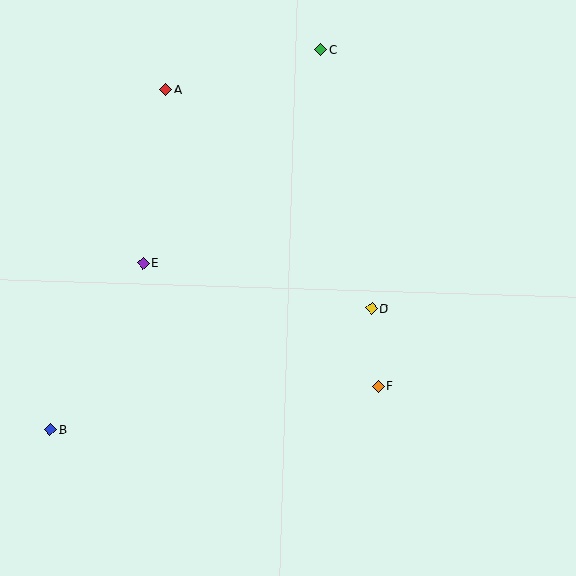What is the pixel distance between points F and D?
The distance between F and D is 78 pixels.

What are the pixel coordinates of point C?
Point C is at (321, 50).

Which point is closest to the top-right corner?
Point C is closest to the top-right corner.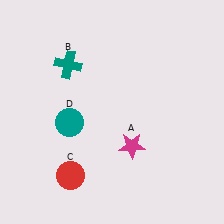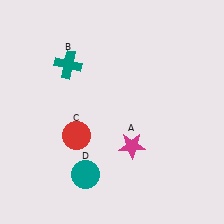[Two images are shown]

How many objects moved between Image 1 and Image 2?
2 objects moved between the two images.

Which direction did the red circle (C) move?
The red circle (C) moved up.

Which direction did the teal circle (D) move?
The teal circle (D) moved down.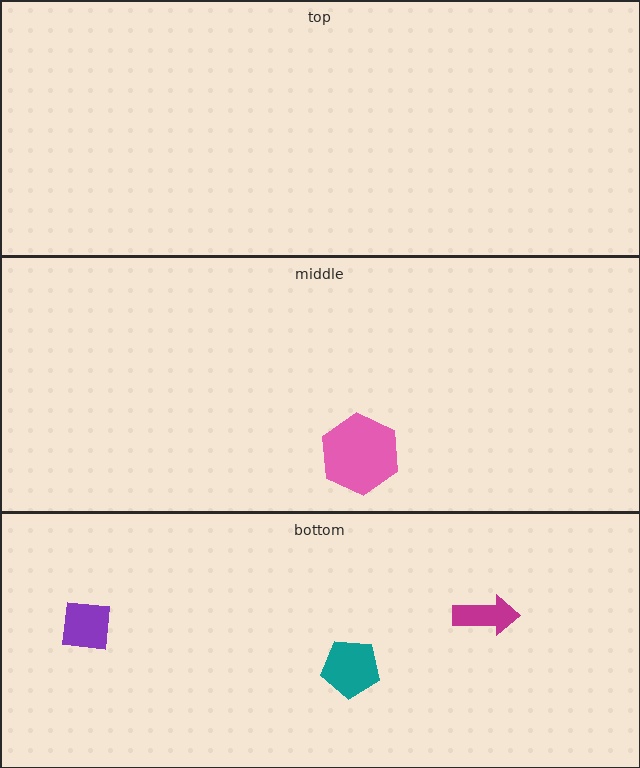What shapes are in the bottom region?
The purple square, the teal pentagon, the magenta arrow.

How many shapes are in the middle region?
1.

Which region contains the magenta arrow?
The bottom region.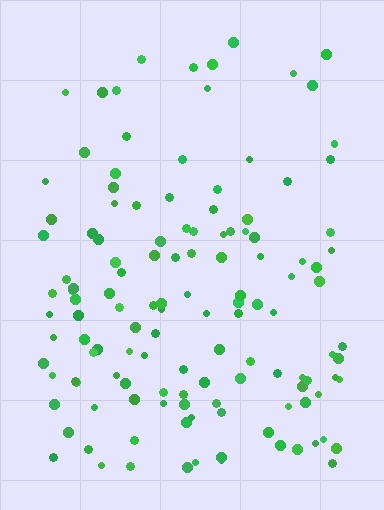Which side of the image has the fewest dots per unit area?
The top.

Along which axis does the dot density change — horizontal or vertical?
Vertical.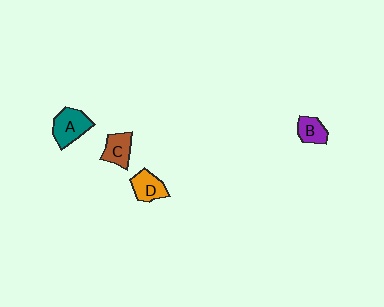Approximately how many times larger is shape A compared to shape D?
Approximately 1.3 times.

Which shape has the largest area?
Shape A (teal).